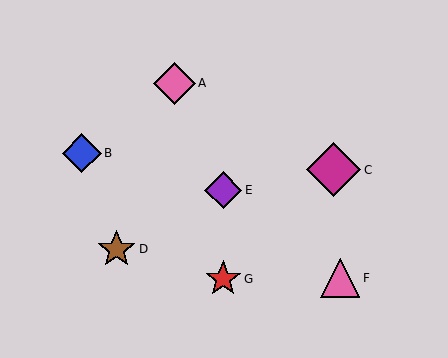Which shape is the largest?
The magenta diamond (labeled C) is the largest.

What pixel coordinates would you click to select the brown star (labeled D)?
Click at (117, 249) to select the brown star D.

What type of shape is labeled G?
Shape G is a red star.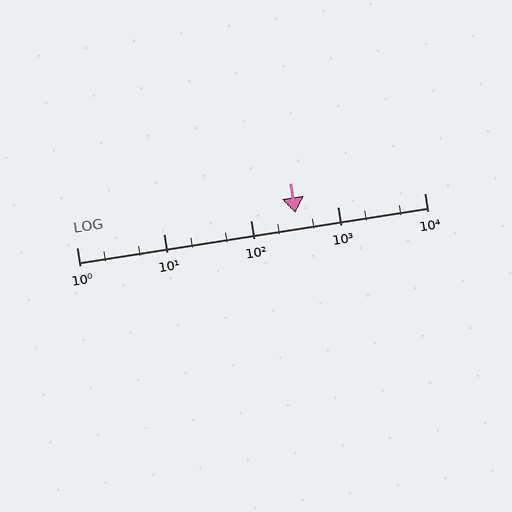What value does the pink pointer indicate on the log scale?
The pointer indicates approximately 330.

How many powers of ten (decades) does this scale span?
The scale spans 4 decades, from 1 to 10000.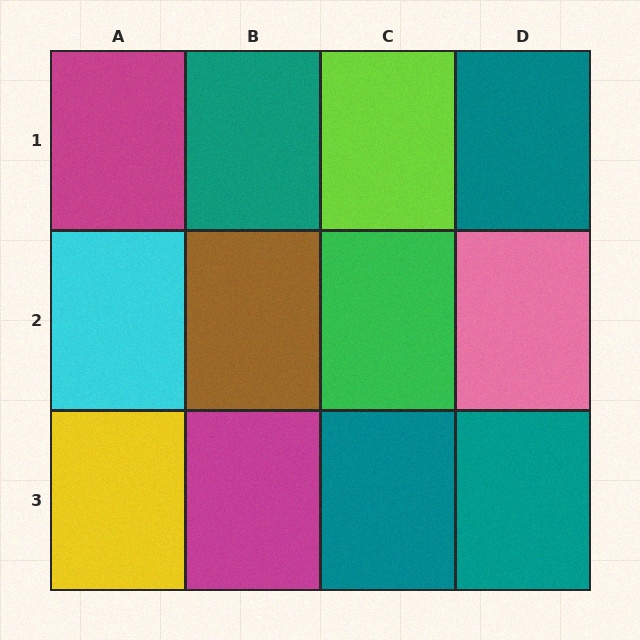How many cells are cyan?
1 cell is cyan.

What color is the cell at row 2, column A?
Cyan.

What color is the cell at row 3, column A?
Yellow.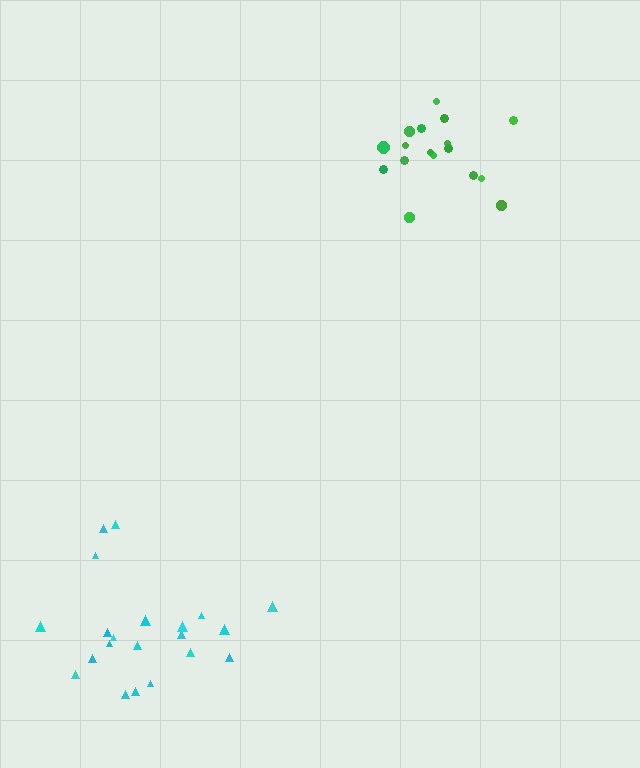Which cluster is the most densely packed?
Cyan.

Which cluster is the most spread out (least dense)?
Green.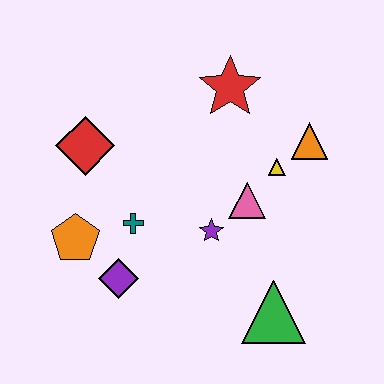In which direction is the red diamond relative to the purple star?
The red diamond is to the left of the purple star.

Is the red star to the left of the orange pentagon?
No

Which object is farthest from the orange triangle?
The orange pentagon is farthest from the orange triangle.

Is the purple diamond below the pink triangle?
Yes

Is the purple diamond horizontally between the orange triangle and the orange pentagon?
Yes